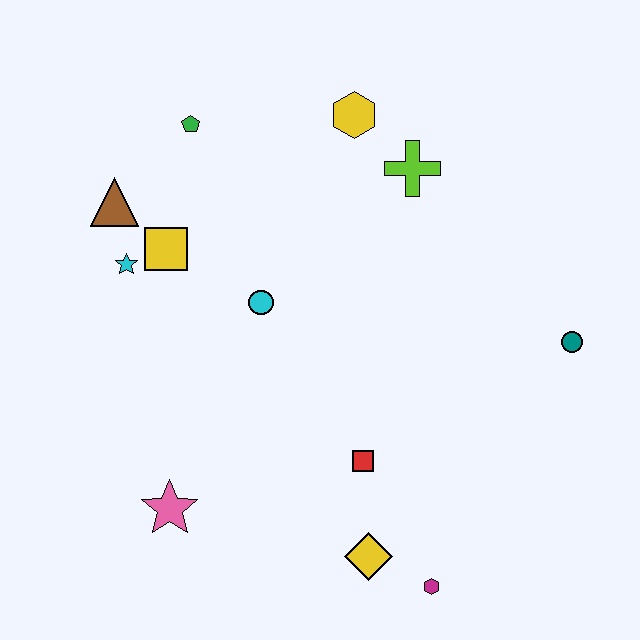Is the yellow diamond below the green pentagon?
Yes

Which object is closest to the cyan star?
The yellow square is closest to the cyan star.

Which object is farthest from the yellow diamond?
The green pentagon is farthest from the yellow diamond.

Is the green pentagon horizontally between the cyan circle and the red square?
No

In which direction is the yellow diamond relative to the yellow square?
The yellow diamond is below the yellow square.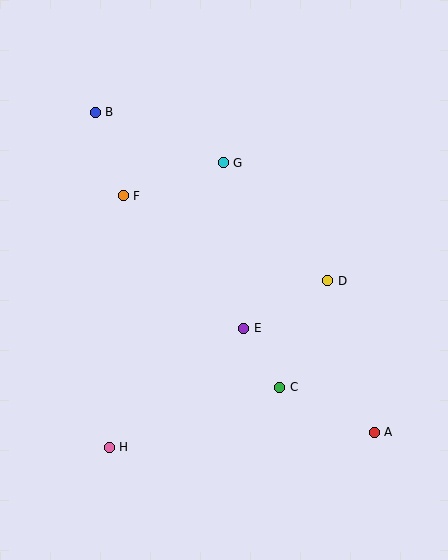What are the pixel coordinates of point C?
Point C is at (280, 387).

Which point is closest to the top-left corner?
Point B is closest to the top-left corner.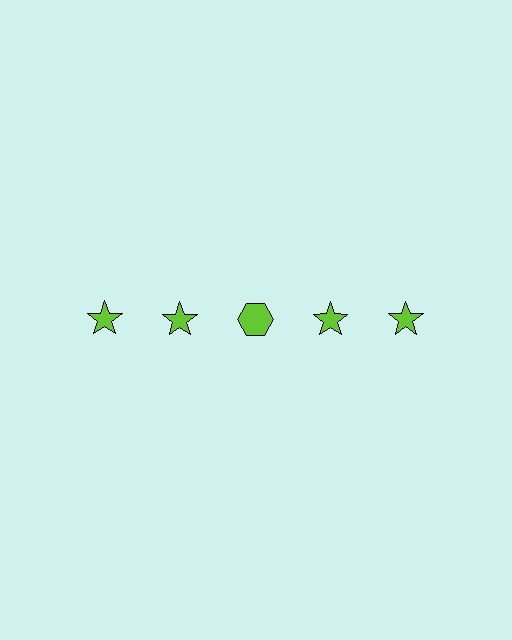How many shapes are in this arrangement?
There are 5 shapes arranged in a grid pattern.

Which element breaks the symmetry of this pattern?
The lime hexagon in the top row, center column breaks the symmetry. All other shapes are lime stars.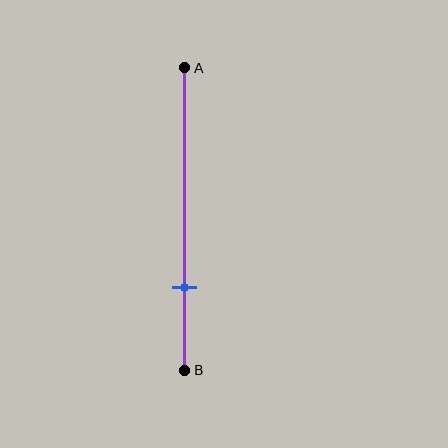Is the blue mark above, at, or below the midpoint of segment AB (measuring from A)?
The blue mark is below the midpoint of segment AB.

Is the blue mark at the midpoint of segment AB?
No, the mark is at about 75% from A, not at the 50% midpoint.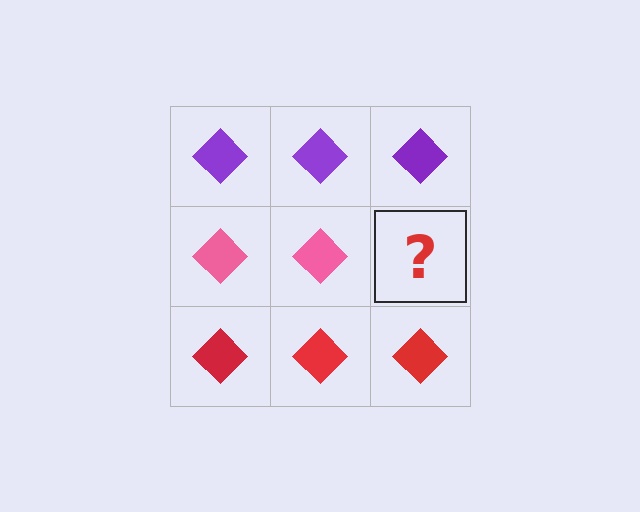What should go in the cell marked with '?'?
The missing cell should contain a pink diamond.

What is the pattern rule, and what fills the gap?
The rule is that each row has a consistent color. The gap should be filled with a pink diamond.